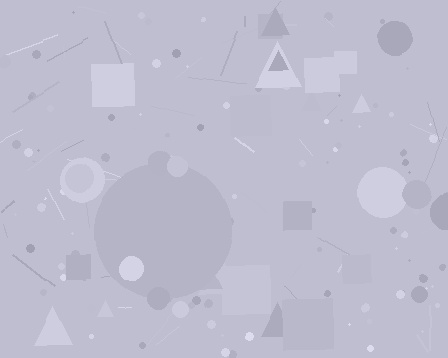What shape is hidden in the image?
A circle is hidden in the image.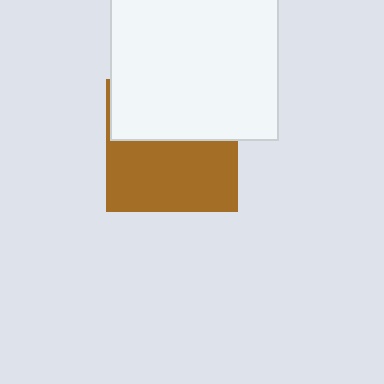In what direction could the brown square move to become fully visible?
The brown square could move down. That would shift it out from behind the white rectangle entirely.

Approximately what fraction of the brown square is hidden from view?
Roughly 46% of the brown square is hidden behind the white rectangle.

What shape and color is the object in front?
The object in front is a white rectangle.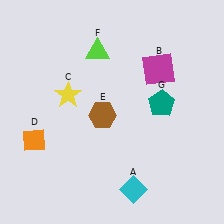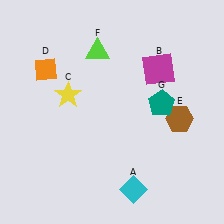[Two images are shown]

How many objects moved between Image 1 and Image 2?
2 objects moved between the two images.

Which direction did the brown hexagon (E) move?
The brown hexagon (E) moved right.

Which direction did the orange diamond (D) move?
The orange diamond (D) moved up.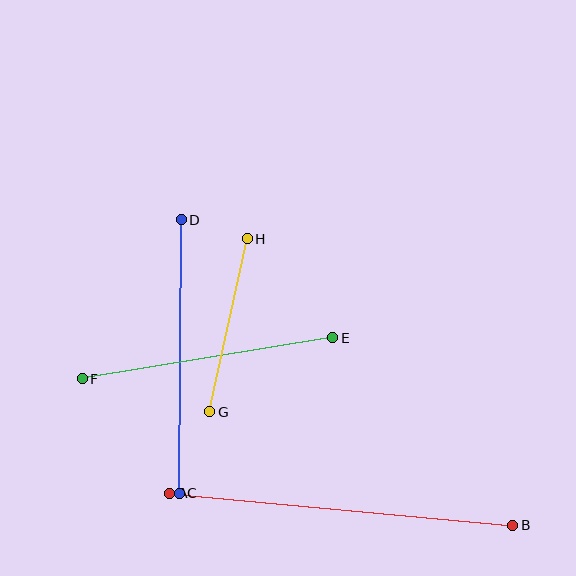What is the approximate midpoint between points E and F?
The midpoint is at approximately (208, 358) pixels.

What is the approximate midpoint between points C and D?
The midpoint is at approximately (180, 357) pixels.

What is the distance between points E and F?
The distance is approximately 254 pixels.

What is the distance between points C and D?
The distance is approximately 274 pixels.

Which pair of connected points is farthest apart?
Points A and B are farthest apart.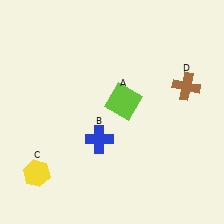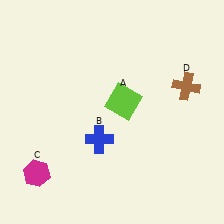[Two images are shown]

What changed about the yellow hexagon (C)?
In Image 1, C is yellow. In Image 2, it changed to magenta.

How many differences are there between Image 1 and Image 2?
There is 1 difference between the two images.